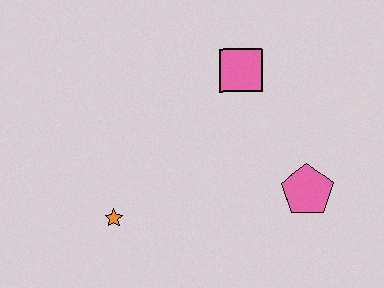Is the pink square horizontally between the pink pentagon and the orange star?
Yes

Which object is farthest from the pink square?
The orange star is farthest from the pink square.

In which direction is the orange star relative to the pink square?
The orange star is below the pink square.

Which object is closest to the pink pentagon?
The pink square is closest to the pink pentagon.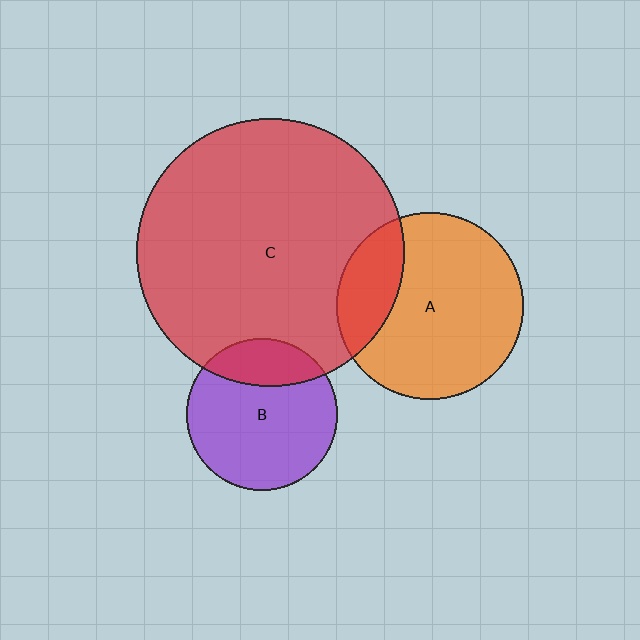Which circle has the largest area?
Circle C (red).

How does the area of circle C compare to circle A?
Approximately 2.0 times.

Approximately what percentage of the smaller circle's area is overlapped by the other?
Approximately 25%.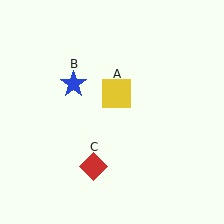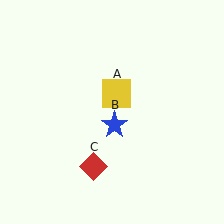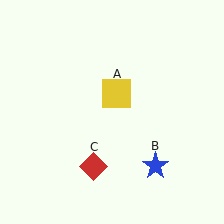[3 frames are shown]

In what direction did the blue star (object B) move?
The blue star (object B) moved down and to the right.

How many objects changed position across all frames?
1 object changed position: blue star (object B).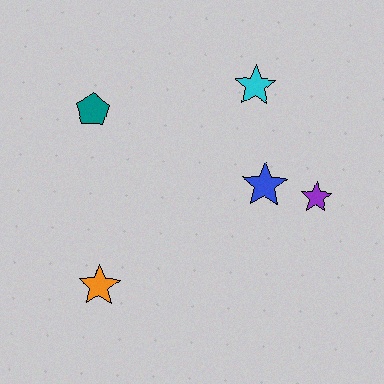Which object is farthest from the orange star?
The cyan star is farthest from the orange star.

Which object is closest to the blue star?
The purple star is closest to the blue star.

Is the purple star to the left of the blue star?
No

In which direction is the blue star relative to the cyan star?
The blue star is below the cyan star.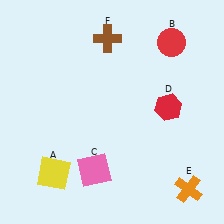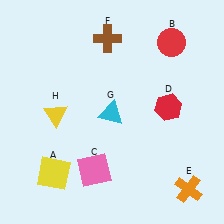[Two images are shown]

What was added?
A cyan triangle (G), a yellow triangle (H) were added in Image 2.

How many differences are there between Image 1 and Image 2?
There are 2 differences between the two images.